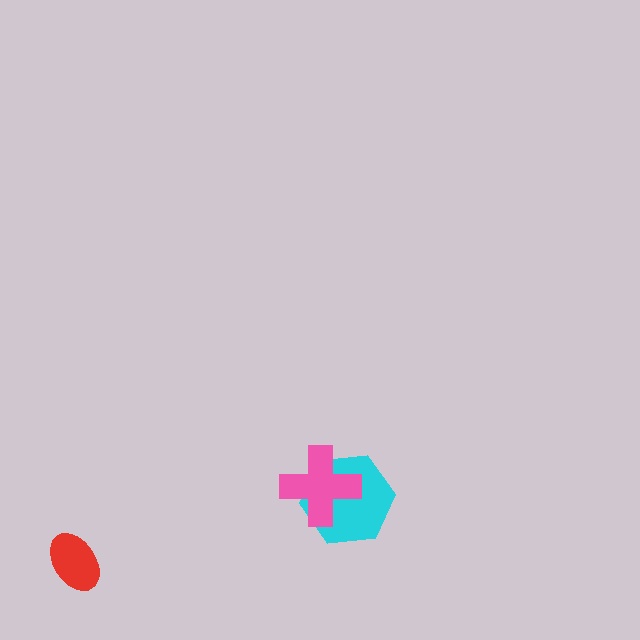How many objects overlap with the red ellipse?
0 objects overlap with the red ellipse.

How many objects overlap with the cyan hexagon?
1 object overlaps with the cyan hexagon.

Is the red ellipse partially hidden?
No, no other shape covers it.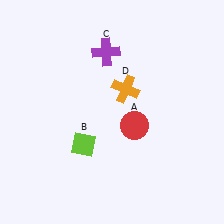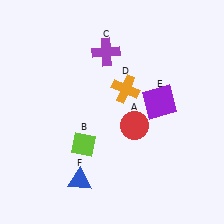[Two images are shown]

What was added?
A purple square (E), a blue triangle (F) were added in Image 2.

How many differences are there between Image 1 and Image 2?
There are 2 differences between the two images.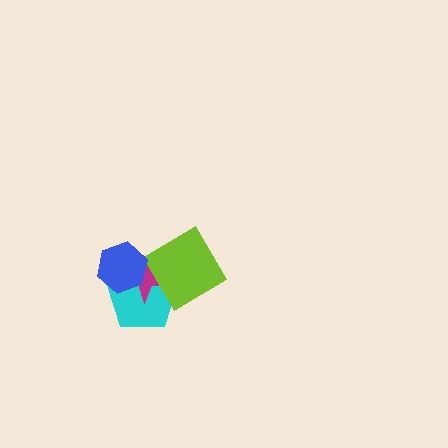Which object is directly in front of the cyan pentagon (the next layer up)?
The magenta star is directly in front of the cyan pentagon.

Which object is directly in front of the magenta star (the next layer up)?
The lime diamond is directly in front of the magenta star.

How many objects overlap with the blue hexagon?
2 objects overlap with the blue hexagon.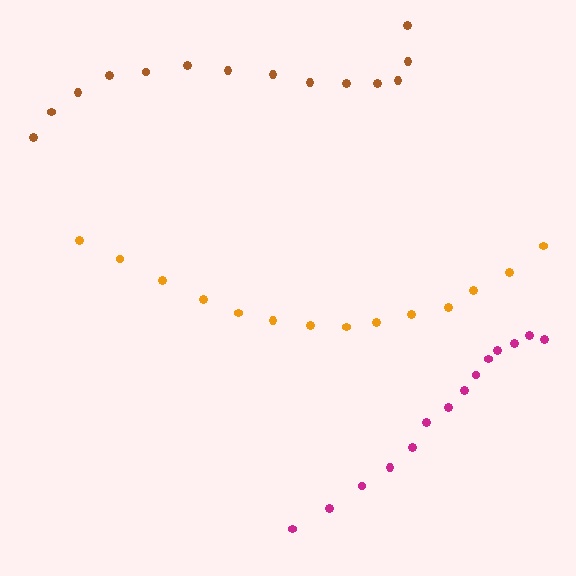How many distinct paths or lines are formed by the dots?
There are 3 distinct paths.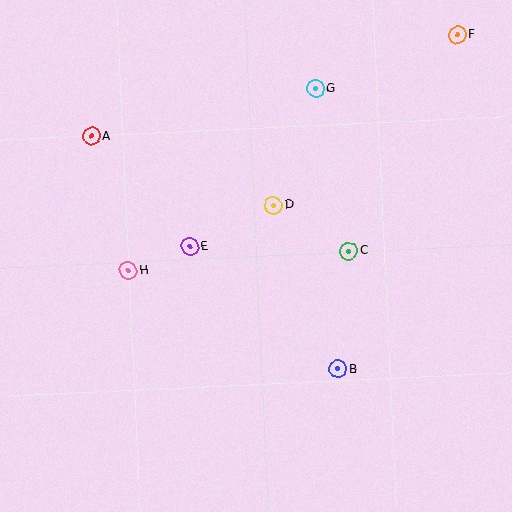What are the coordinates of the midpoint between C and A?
The midpoint between C and A is at (220, 193).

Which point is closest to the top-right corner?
Point F is closest to the top-right corner.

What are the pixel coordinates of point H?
Point H is at (128, 271).